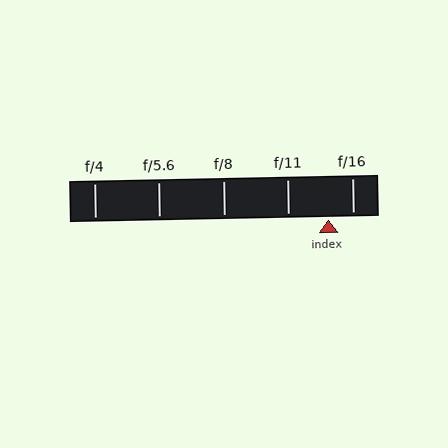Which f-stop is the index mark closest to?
The index mark is closest to f/16.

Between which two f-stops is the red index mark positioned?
The index mark is between f/11 and f/16.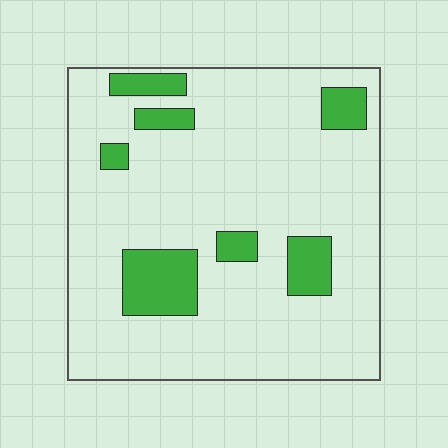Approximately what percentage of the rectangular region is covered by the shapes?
Approximately 15%.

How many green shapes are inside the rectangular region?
7.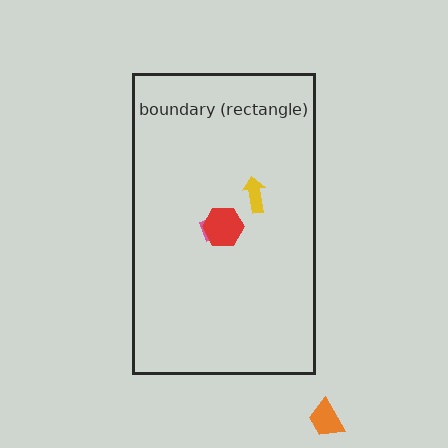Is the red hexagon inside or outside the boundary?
Inside.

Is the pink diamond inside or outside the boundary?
Inside.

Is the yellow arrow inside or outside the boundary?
Inside.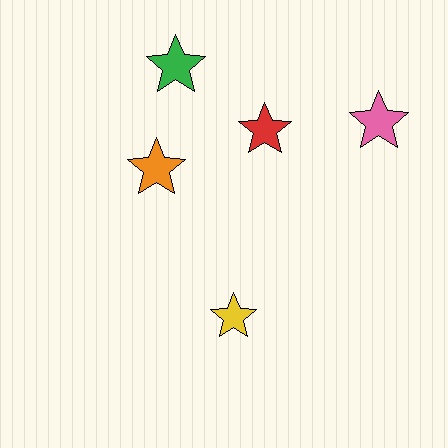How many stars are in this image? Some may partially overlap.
There are 5 stars.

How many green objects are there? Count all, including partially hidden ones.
There is 1 green object.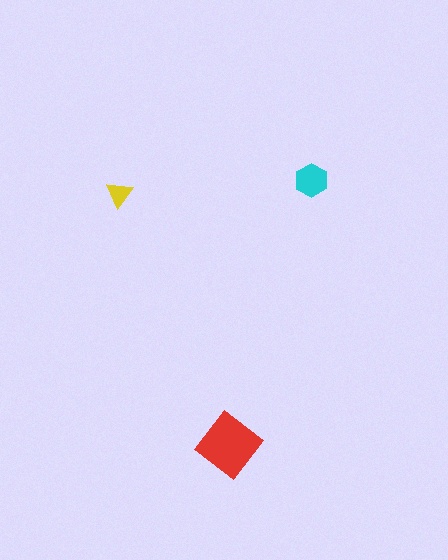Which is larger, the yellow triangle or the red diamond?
The red diamond.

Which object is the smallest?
The yellow triangle.